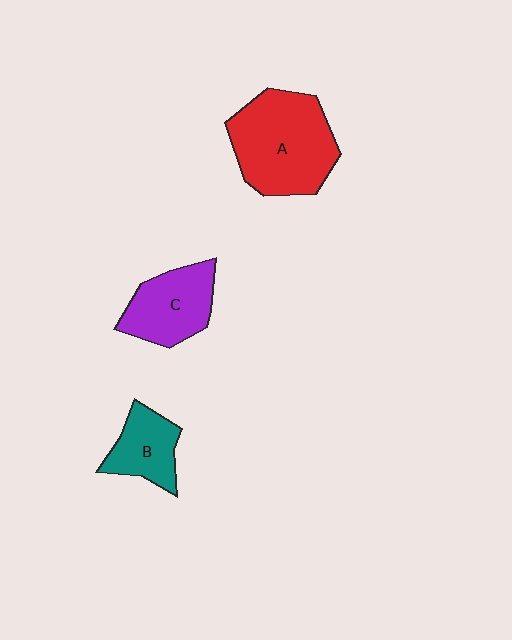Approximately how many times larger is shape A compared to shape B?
Approximately 2.1 times.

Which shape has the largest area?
Shape A (red).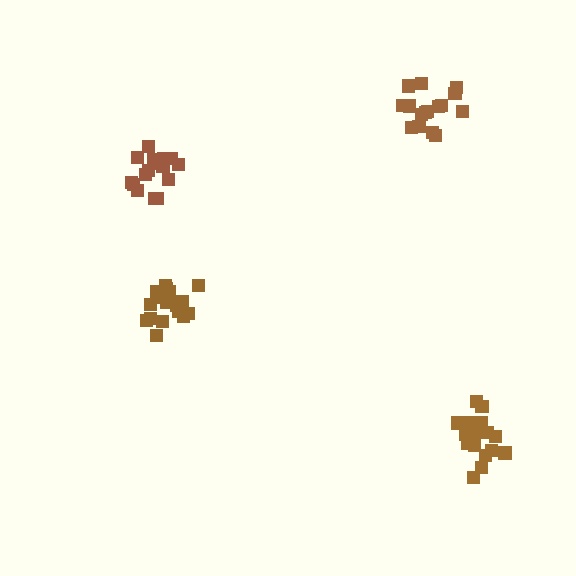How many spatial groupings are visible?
There are 4 spatial groupings.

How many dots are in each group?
Group 1: 18 dots, Group 2: 19 dots, Group 3: 21 dots, Group 4: 16 dots (74 total).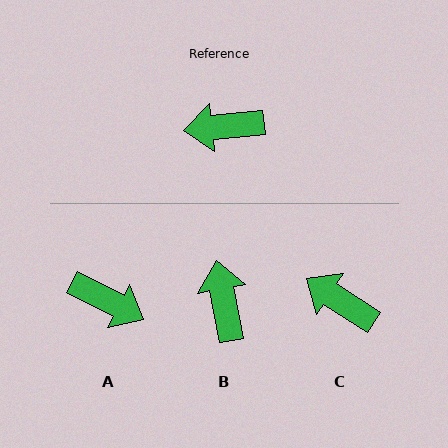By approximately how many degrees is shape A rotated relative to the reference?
Approximately 147 degrees counter-clockwise.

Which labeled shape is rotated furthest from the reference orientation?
A, about 147 degrees away.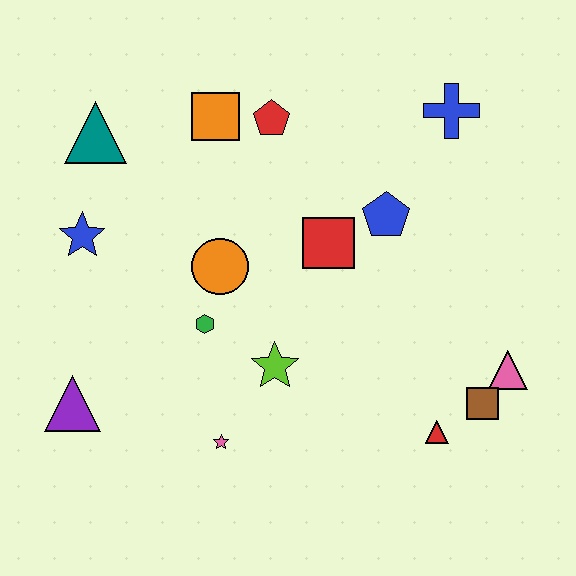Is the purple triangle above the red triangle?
Yes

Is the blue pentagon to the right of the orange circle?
Yes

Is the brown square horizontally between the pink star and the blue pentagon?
No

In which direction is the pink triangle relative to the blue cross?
The pink triangle is below the blue cross.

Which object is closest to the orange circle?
The green hexagon is closest to the orange circle.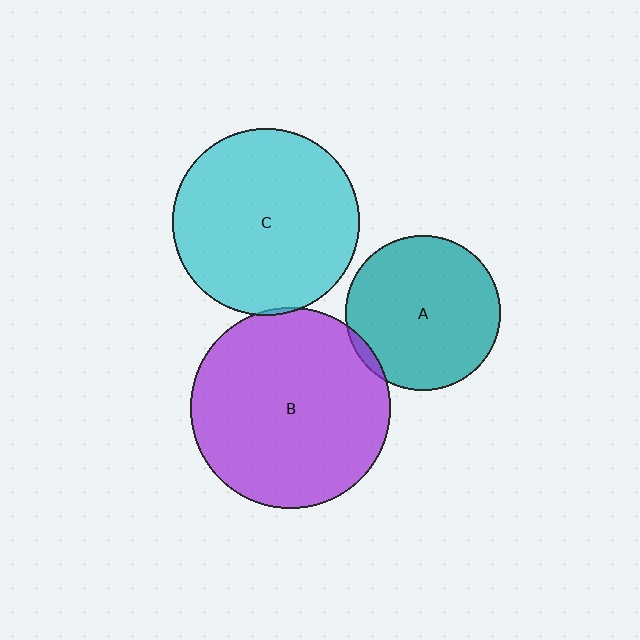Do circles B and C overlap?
Yes.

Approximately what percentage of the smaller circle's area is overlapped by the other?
Approximately 5%.